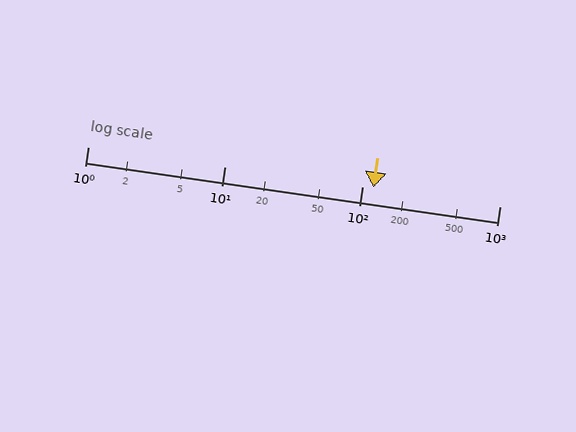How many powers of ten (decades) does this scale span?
The scale spans 3 decades, from 1 to 1000.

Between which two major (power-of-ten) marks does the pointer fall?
The pointer is between 100 and 1000.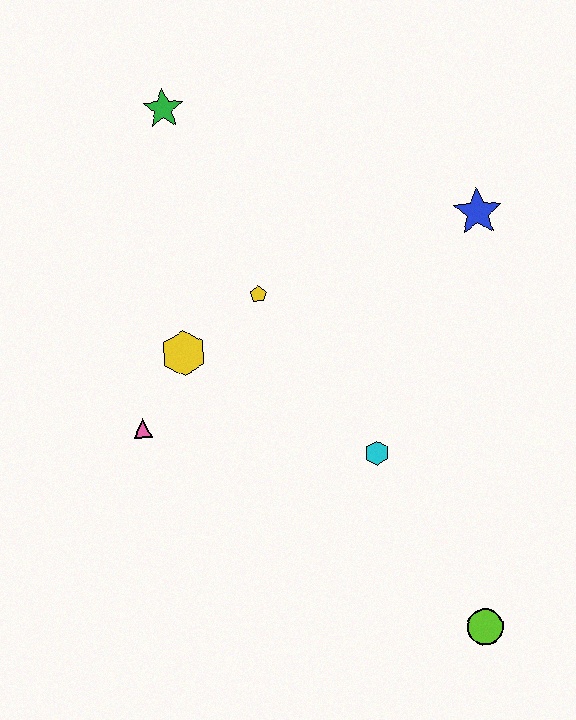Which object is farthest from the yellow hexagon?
The lime circle is farthest from the yellow hexagon.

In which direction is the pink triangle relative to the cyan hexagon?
The pink triangle is to the left of the cyan hexagon.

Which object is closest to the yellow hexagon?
The pink triangle is closest to the yellow hexagon.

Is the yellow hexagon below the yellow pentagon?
Yes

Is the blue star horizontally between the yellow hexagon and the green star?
No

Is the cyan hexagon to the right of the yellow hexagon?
Yes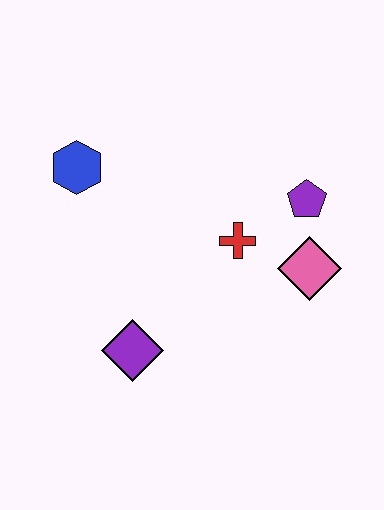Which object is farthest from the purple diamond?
The purple pentagon is farthest from the purple diamond.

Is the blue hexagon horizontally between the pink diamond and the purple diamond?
No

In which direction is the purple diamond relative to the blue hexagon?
The purple diamond is below the blue hexagon.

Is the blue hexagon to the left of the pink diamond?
Yes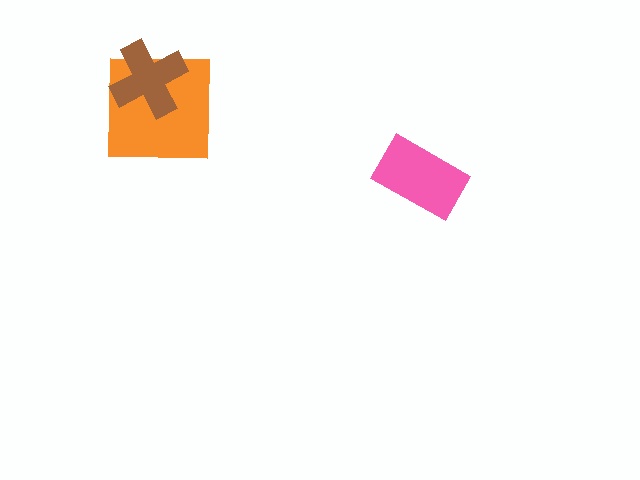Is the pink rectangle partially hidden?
No, no other shape covers it.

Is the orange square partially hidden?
Yes, it is partially covered by another shape.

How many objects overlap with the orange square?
1 object overlaps with the orange square.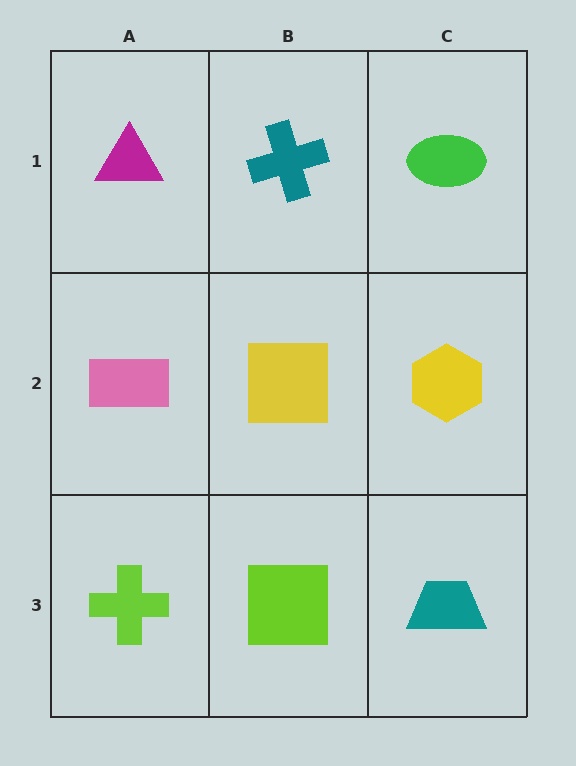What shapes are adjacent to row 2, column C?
A green ellipse (row 1, column C), a teal trapezoid (row 3, column C), a yellow square (row 2, column B).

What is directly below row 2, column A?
A lime cross.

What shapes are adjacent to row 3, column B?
A yellow square (row 2, column B), a lime cross (row 3, column A), a teal trapezoid (row 3, column C).